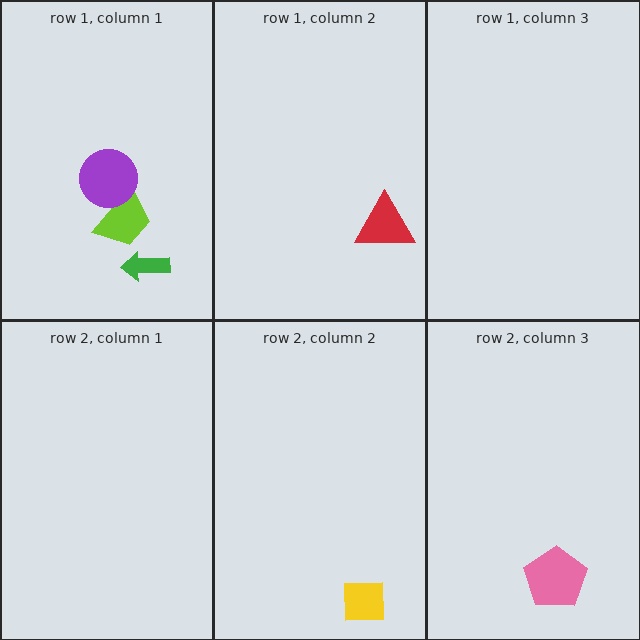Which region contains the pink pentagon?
The row 2, column 3 region.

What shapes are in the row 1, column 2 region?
The red triangle.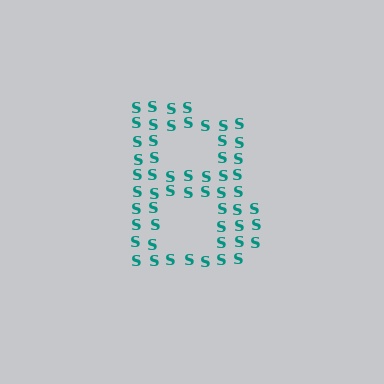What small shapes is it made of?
It is made of small letter S's.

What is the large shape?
The large shape is the letter B.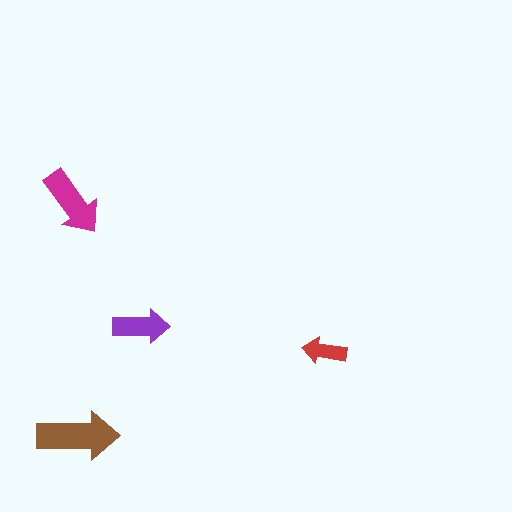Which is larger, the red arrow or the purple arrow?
The purple one.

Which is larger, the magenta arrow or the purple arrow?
The magenta one.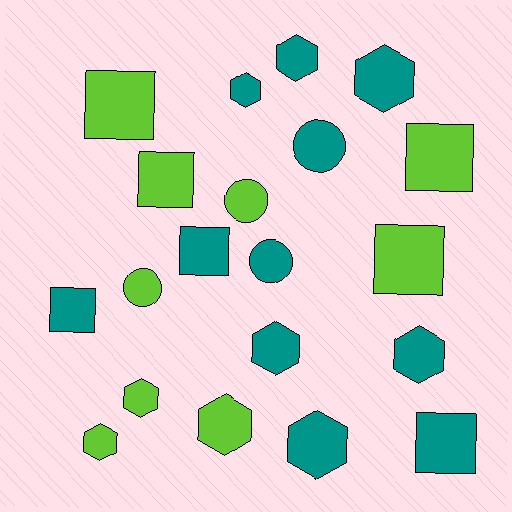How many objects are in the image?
There are 20 objects.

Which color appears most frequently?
Teal, with 11 objects.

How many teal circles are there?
There are 2 teal circles.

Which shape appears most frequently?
Hexagon, with 9 objects.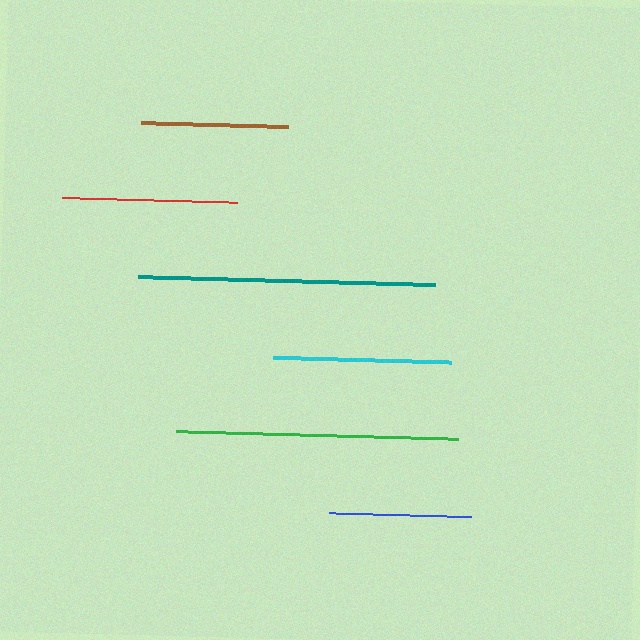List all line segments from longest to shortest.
From longest to shortest: teal, green, cyan, red, brown, blue.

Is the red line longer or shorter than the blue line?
The red line is longer than the blue line.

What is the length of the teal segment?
The teal segment is approximately 297 pixels long.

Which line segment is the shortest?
The blue line is the shortest at approximately 142 pixels.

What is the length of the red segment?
The red segment is approximately 175 pixels long.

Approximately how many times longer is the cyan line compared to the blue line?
The cyan line is approximately 1.3 times the length of the blue line.